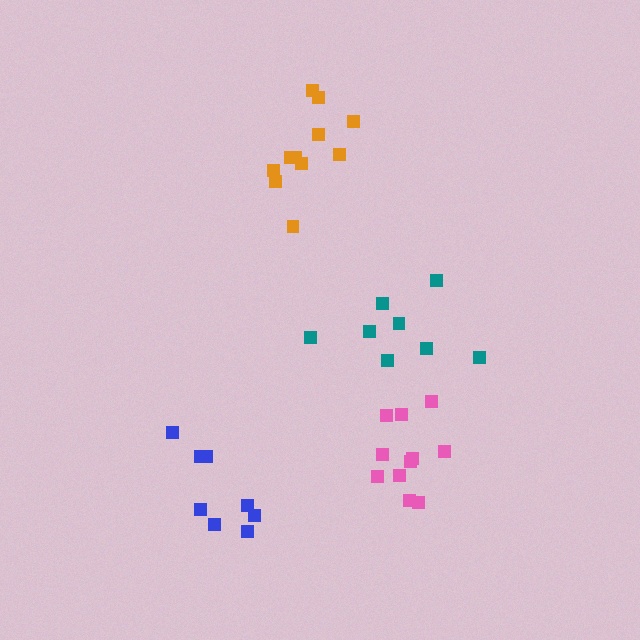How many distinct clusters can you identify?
There are 4 distinct clusters.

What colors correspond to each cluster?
The clusters are colored: pink, teal, blue, orange.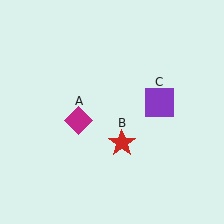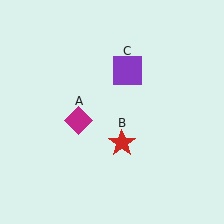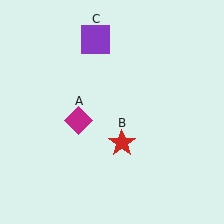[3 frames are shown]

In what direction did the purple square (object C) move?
The purple square (object C) moved up and to the left.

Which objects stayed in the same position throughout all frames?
Magenta diamond (object A) and red star (object B) remained stationary.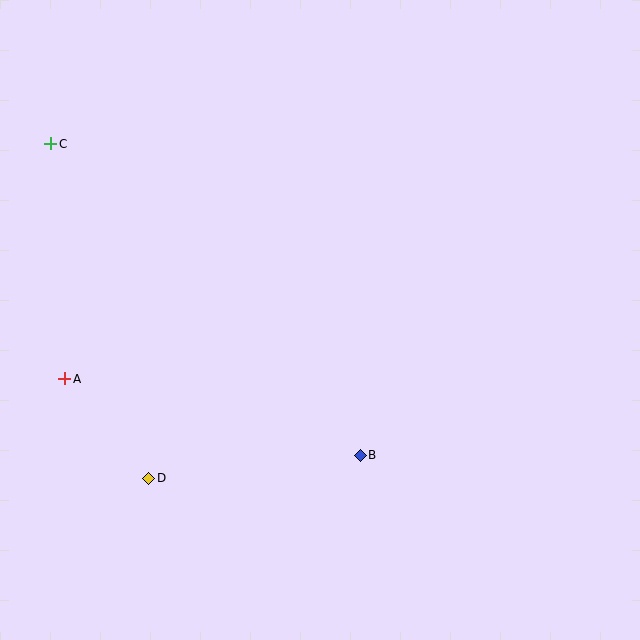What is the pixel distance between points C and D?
The distance between C and D is 348 pixels.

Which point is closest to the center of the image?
Point B at (360, 455) is closest to the center.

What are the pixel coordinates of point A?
Point A is at (65, 379).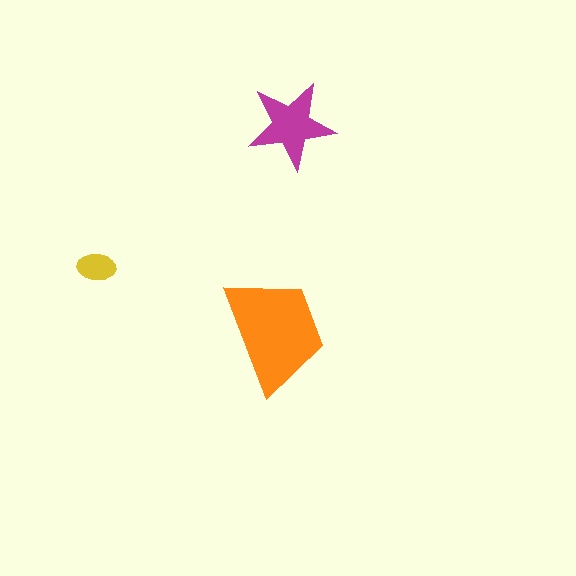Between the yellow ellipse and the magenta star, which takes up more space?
The magenta star.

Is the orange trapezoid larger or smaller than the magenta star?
Larger.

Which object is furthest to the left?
The yellow ellipse is leftmost.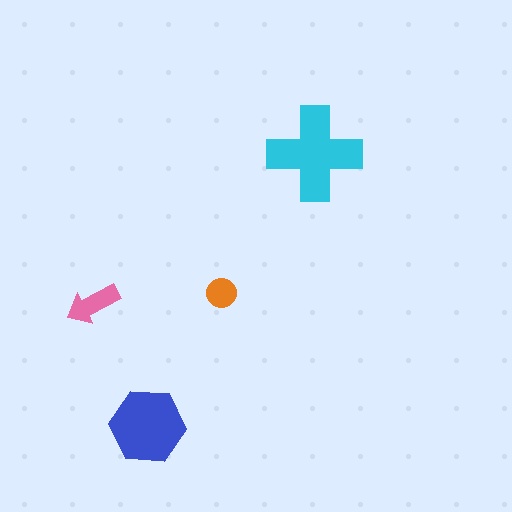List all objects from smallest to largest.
The orange circle, the pink arrow, the blue hexagon, the cyan cross.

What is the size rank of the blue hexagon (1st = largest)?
2nd.